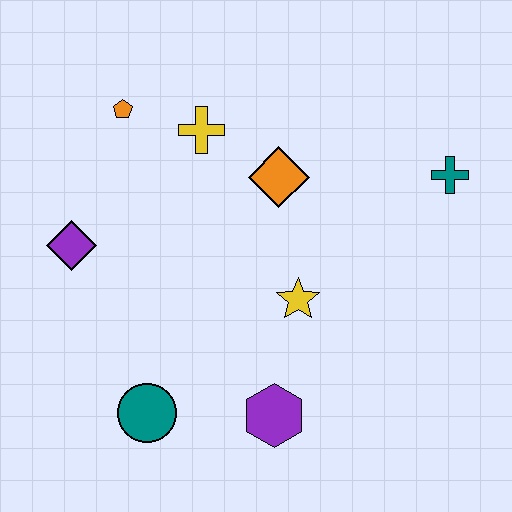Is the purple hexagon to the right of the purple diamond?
Yes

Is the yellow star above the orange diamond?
No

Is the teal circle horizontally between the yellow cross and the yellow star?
No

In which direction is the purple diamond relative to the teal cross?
The purple diamond is to the left of the teal cross.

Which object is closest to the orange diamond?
The yellow cross is closest to the orange diamond.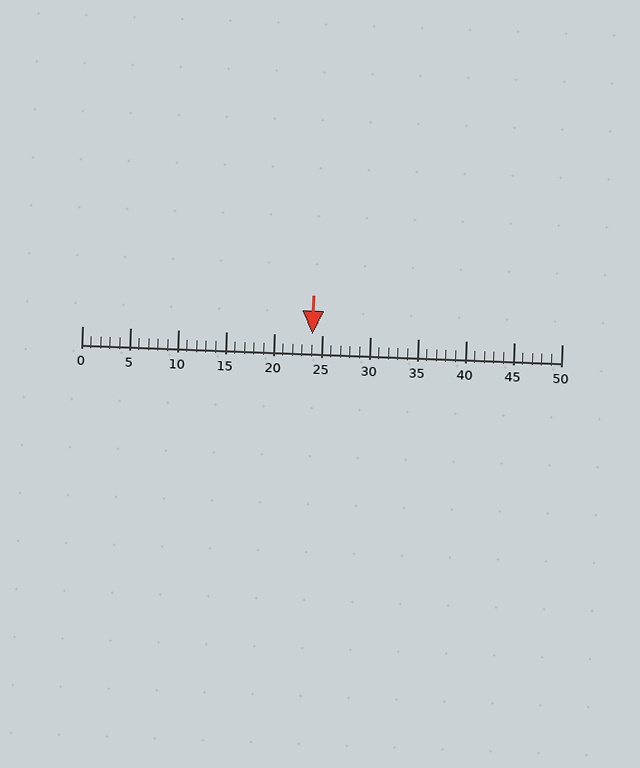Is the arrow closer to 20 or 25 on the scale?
The arrow is closer to 25.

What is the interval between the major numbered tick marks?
The major tick marks are spaced 5 units apart.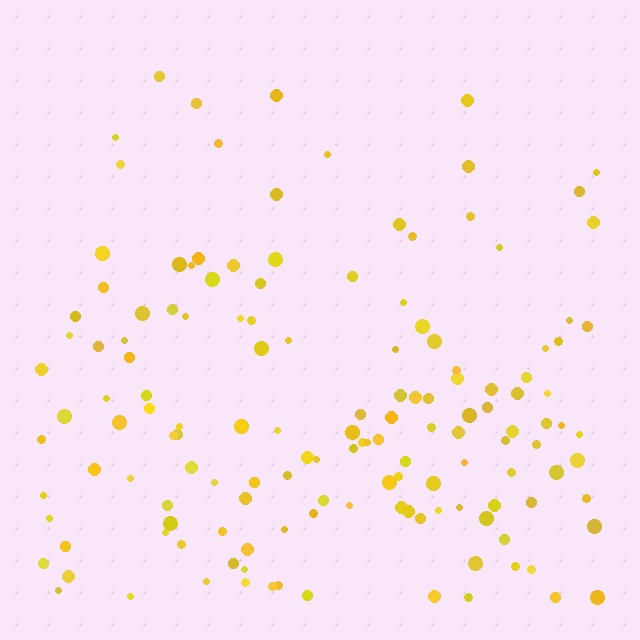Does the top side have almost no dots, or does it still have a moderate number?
Still a moderate number, just noticeably fewer than the bottom.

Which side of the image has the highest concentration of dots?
The bottom.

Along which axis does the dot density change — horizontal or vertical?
Vertical.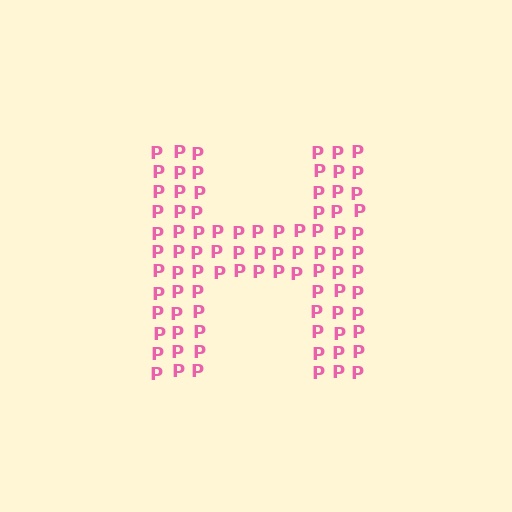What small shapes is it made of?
It is made of small letter P's.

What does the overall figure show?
The overall figure shows the letter H.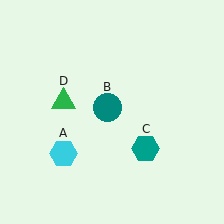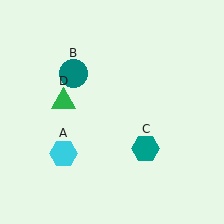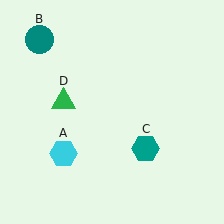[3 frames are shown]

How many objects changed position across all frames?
1 object changed position: teal circle (object B).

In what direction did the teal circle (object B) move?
The teal circle (object B) moved up and to the left.